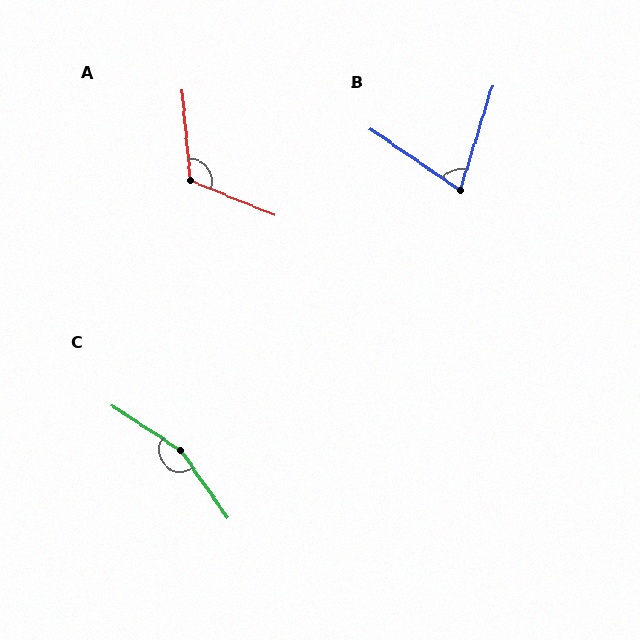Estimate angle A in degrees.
Approximately 118 degrees.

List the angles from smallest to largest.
B (73°), A (118°), C (158°).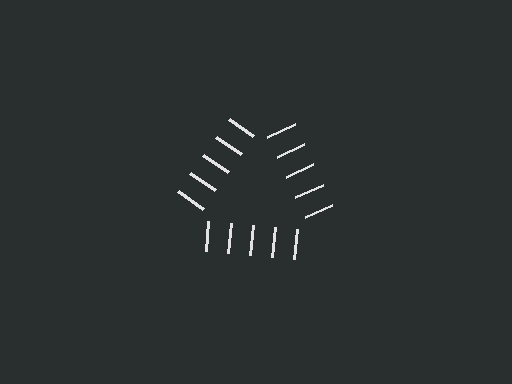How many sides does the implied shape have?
3 sides — the line-ends trace a triangle.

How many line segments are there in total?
15 — 5 along each of the 3 edges.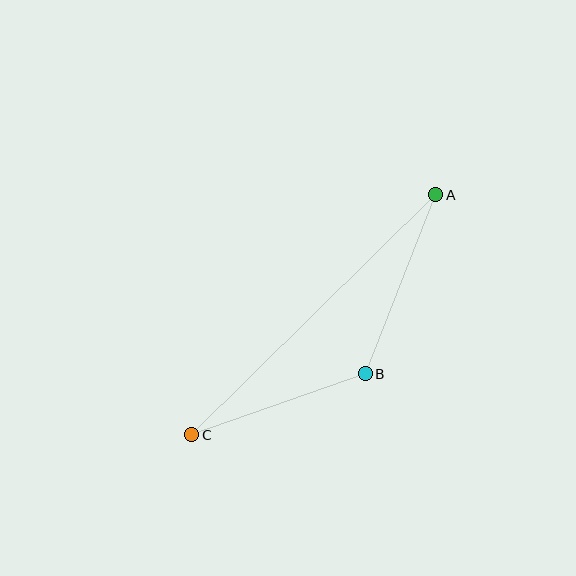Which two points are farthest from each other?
Points A and C are farthest from each other.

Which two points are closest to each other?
Points B and C are closest to each other.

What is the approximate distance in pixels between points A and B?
The distance between A and B is approximately 192 pixels.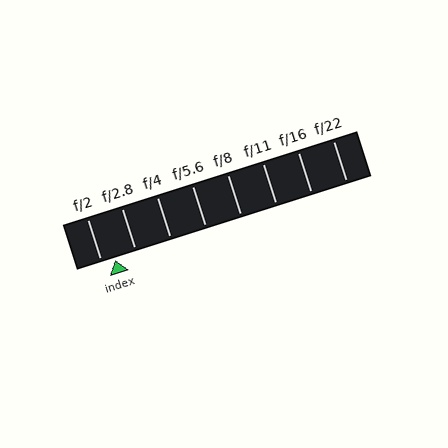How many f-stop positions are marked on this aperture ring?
There are 8 f-stop positions marked.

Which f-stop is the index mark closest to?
The index mark is closest to f/2.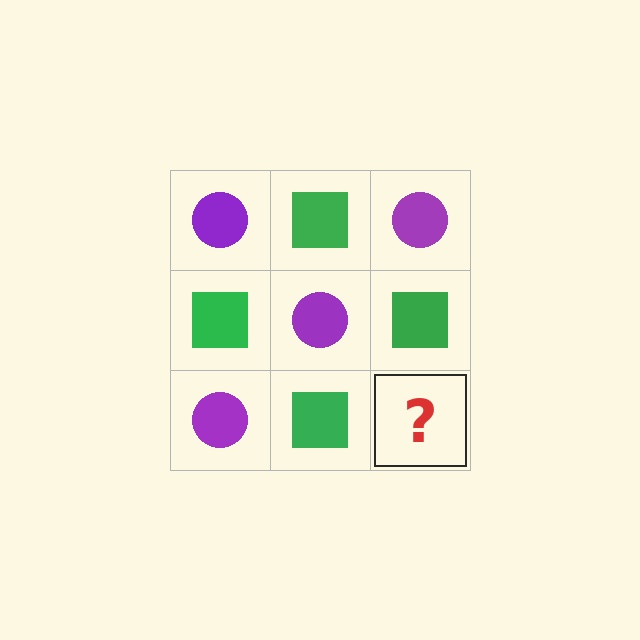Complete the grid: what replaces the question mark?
The question mark should be replaced with a purple circle.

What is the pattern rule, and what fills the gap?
The rule is that it alternates purple circle and green square in a checkerboard pattern. The gap should be filled with a purple circle.